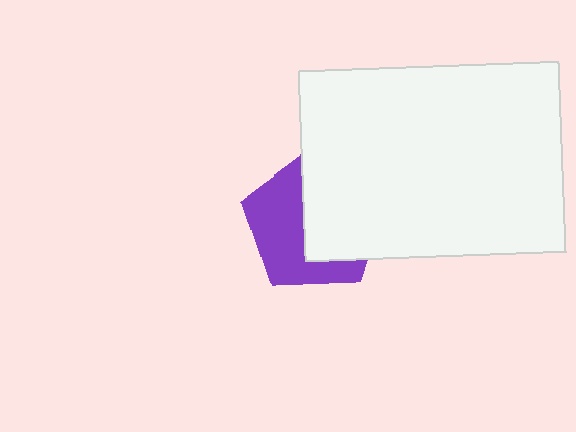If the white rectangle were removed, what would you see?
You would see the complete purple pentagon.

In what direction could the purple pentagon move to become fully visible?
The purple pentagon could move left. That would shift it out from behind the white rectangle entirely.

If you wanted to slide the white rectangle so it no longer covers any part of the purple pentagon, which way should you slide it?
Slide it right — that is the most direct way to separate the two shapes.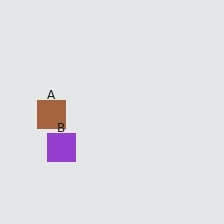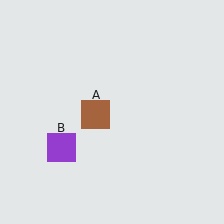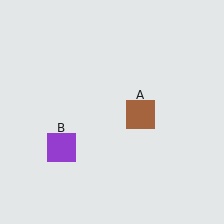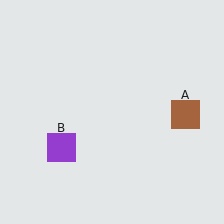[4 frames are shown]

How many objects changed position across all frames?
1 object changed position: brown square (object A).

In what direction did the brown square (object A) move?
The brown square (object A) moved right.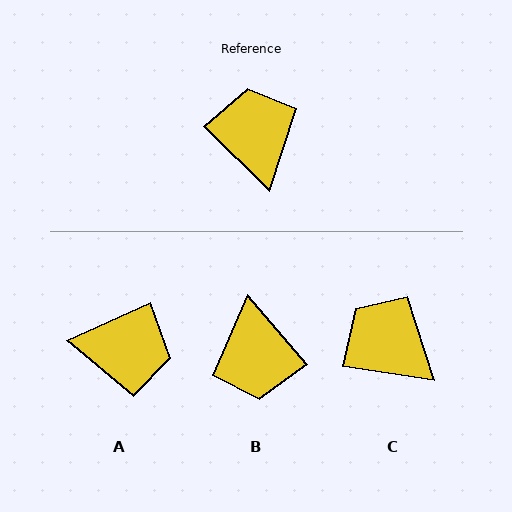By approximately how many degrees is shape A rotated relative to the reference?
Approximately 112 degrees clockwise.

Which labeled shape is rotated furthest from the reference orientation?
B, about 175 degrees away.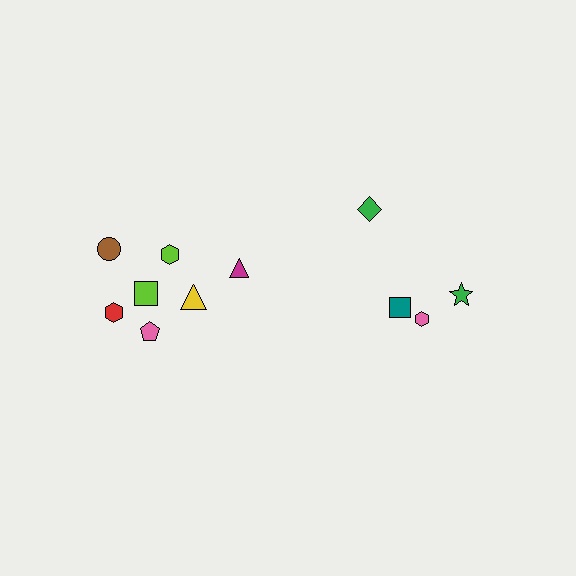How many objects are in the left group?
There are 7 objects.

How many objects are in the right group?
There are 4 objects.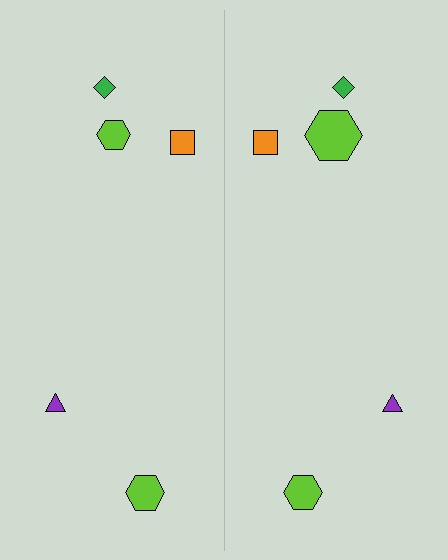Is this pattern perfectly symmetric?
No, the pattern is not perfectly symmetric. The lime hexagon on the right side has a different size than its mirror counterpart.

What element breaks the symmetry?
The lime hexagon on the right side has a different size than its mirror counterpart.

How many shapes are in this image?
There are 10 shapes in this image.